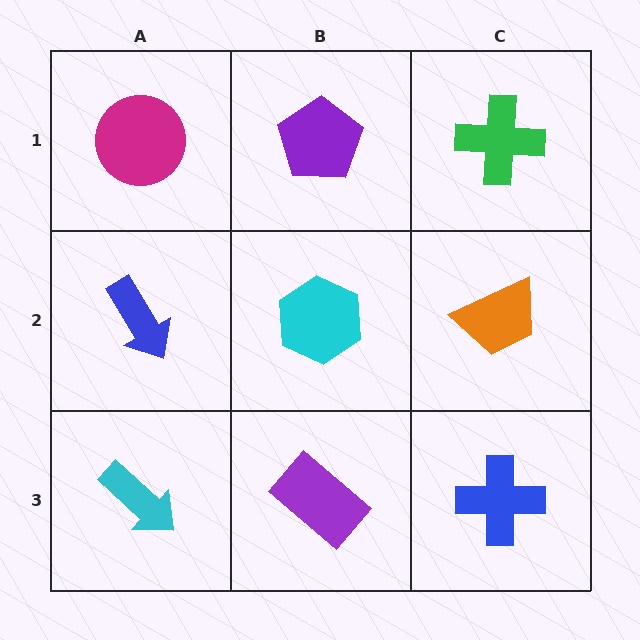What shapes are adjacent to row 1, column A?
A blue arrow (row 2, column A), a purple pentagon (row 1, column B).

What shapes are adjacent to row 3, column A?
A blue arrow (row 2, column A), a purple rectangle (row 3, column B).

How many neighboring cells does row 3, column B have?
3.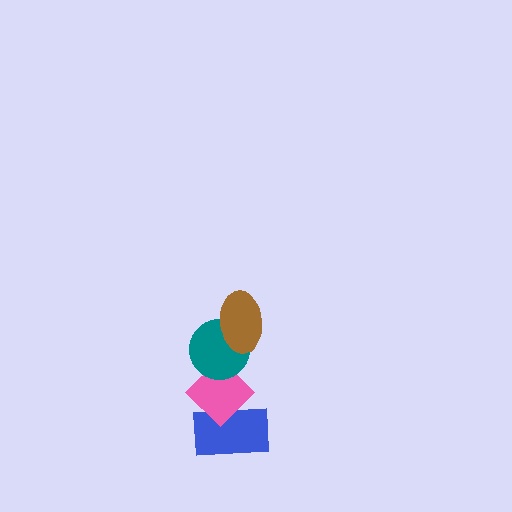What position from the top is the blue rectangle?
The blue rectangle is 4th from the top.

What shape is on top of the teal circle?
The brown ellipse is on top of the teal circle.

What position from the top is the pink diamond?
The pink diamond is 3rd from the top.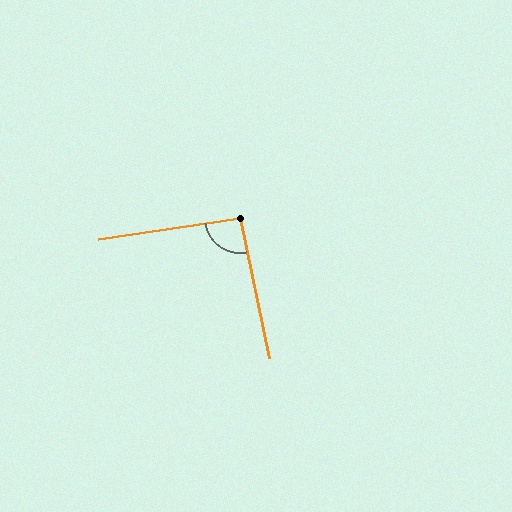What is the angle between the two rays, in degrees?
Approximately 93 degrees.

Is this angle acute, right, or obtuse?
It is approximately a right angle.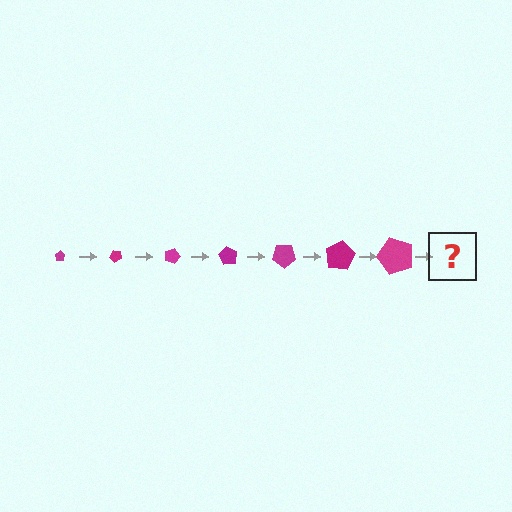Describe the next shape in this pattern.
It should be a pentagon, larger than the previous one and rotated 315 degrees from the start.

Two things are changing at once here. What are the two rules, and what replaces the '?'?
The two rules are that the pentagon grows larger each step and it rotates 45 degrees each step. The '?' should be a pentagon, larger than the previous one and rotated 315 degrees from the start.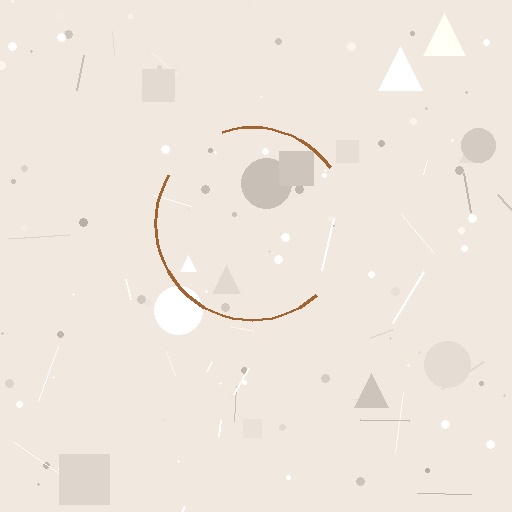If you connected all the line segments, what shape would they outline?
They would outline a circle.